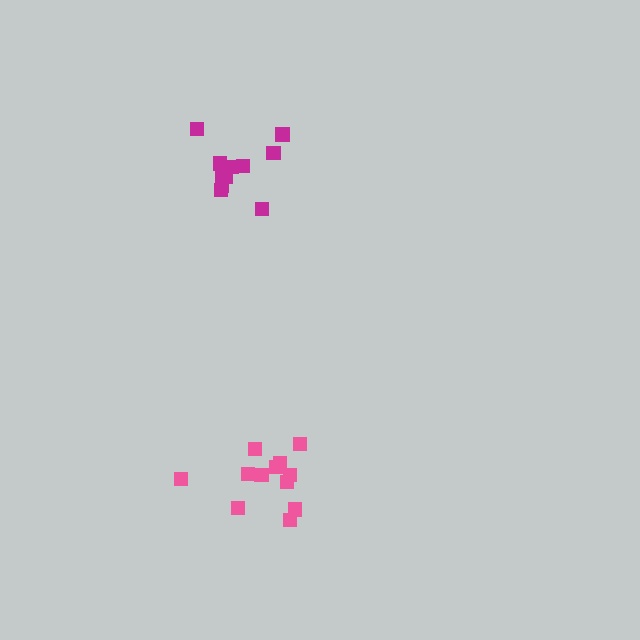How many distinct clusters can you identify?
There are 2 distinct clusters.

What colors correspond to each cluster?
The clusters are colored: magenta, pink.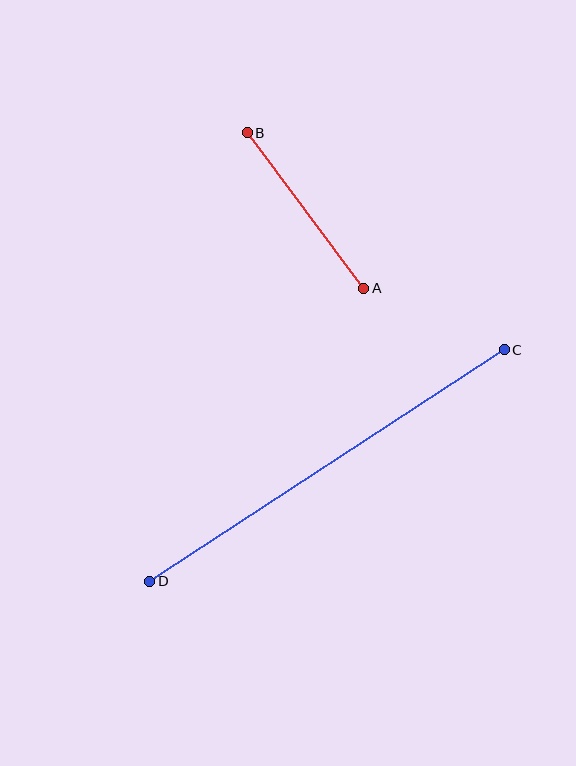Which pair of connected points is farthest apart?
Points C and D are farthest apart.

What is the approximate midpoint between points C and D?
The midpoint is at approximately (327, 466) pixels.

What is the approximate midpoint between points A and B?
The midpoint is at approximately (305, 211) pixels.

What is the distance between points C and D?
The distance is approximately 424 pixels.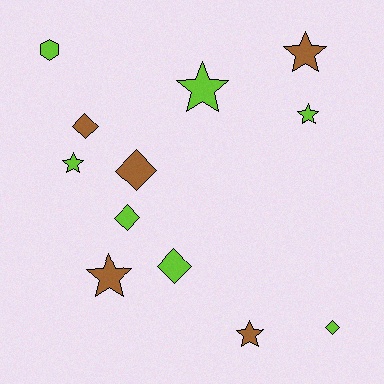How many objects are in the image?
There are 12 objects.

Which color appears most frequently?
Lime, with 7 objects.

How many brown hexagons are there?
There are no brown hexagons.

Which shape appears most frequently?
Star, with 6 objects.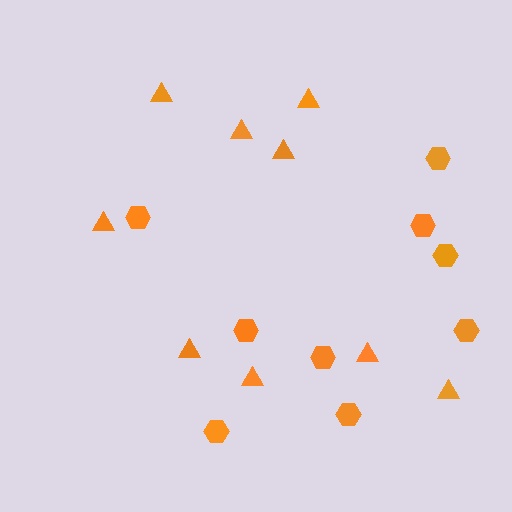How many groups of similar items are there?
There are 2 groups: one group of hexagons (9) and one group of triangles (9).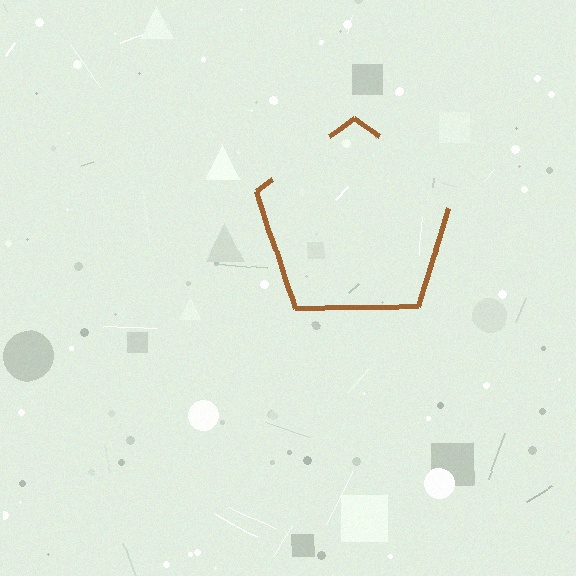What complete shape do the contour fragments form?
The contour fragments form a pentagon.